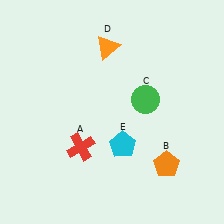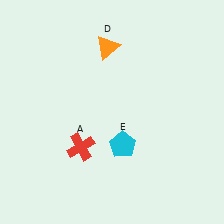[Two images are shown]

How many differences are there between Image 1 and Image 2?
There are 2 differences between the two images.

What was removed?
The orange pentagon (B), the green circle (C) were removed in Image 2.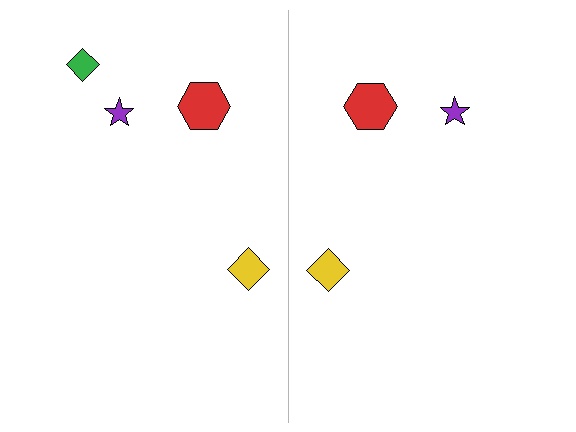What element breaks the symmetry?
A green diamond is missing from the right side.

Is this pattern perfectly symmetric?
No, the pattern is not perfectly symmetric. A green diamond is missing from the right side.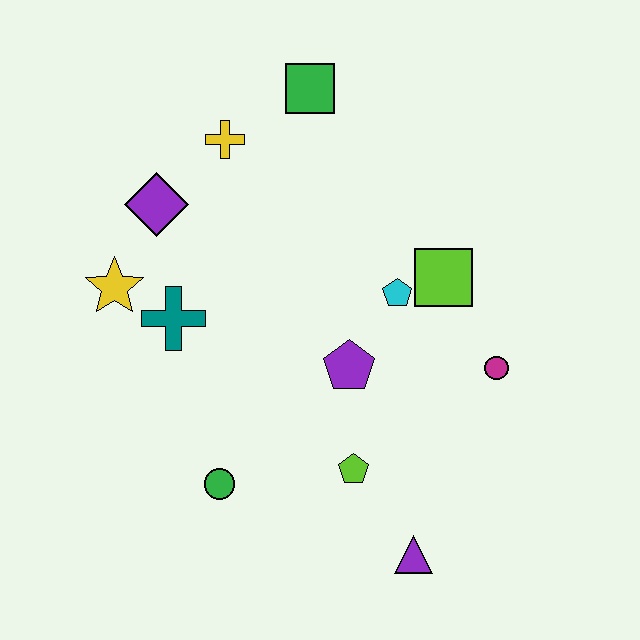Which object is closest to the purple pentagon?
The cyan pentagon is closest to the purple pentagon.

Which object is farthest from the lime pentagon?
The green square is farthest from the lime pentagon.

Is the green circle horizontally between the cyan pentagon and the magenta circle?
No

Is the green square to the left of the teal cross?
No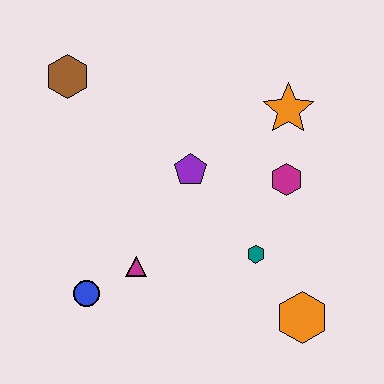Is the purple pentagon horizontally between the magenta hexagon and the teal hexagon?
No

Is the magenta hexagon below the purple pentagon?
Yes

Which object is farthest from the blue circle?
The orange star is farthest from the blue circle.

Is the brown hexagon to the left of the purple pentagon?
Yes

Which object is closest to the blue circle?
The magenta triangle is closest to the blue circle.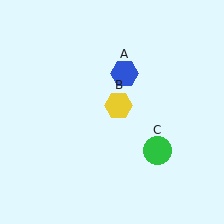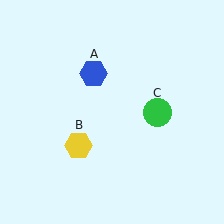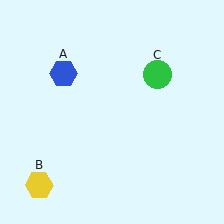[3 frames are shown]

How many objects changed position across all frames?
3 objects changed position: blue hexagon (object A), yellow hexagon (object B), green circle (object C).